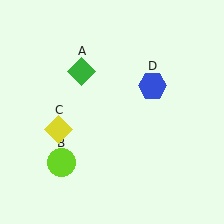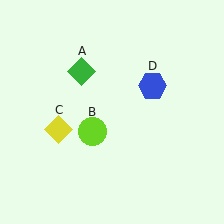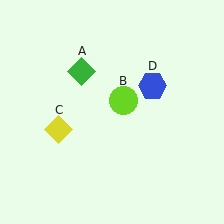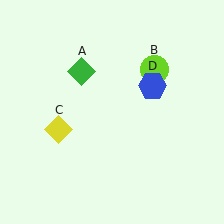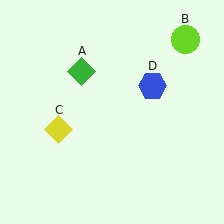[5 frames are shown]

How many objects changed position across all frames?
1 object changed position: lime circle (object B).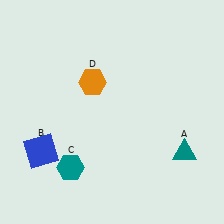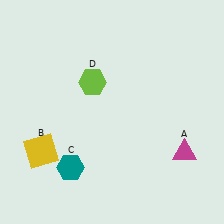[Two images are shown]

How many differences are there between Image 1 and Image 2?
There are 3 differences between the two images.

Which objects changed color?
A changed from teal to magenta. B changed from blue to yellow. D changed from orange to lime.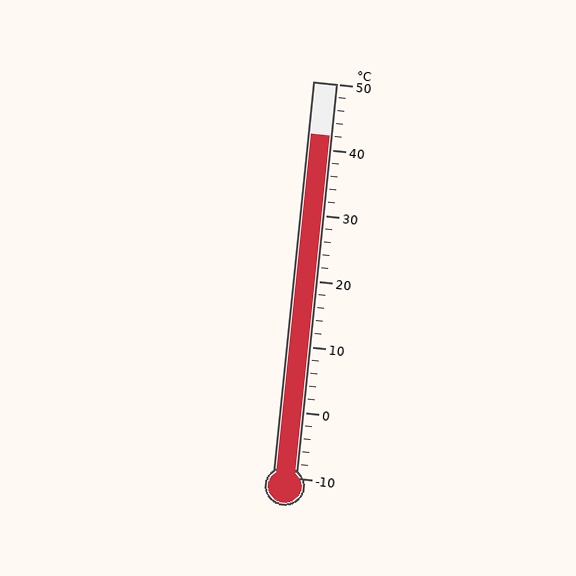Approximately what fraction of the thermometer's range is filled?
The thermometer is filled to approximately 85% of its range.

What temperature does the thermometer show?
The thermometer shows approximately 42°C.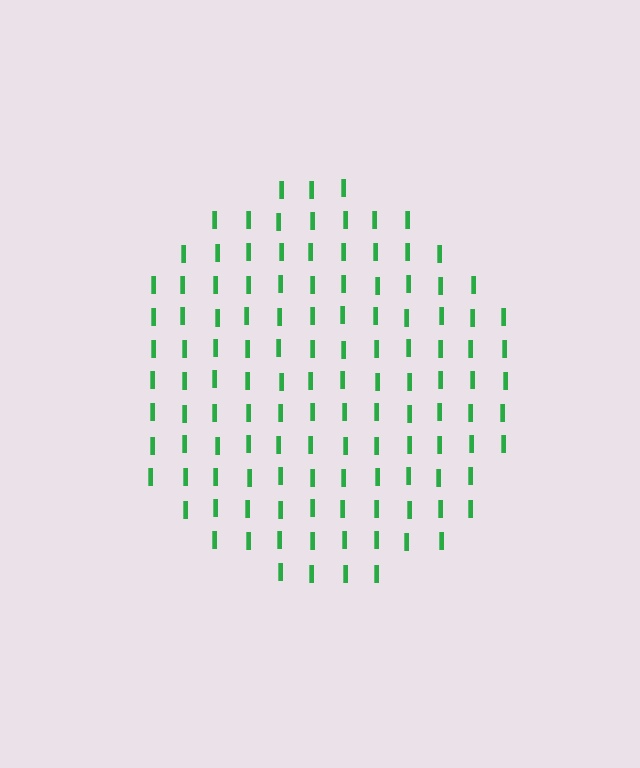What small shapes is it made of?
It is made of small letter I's.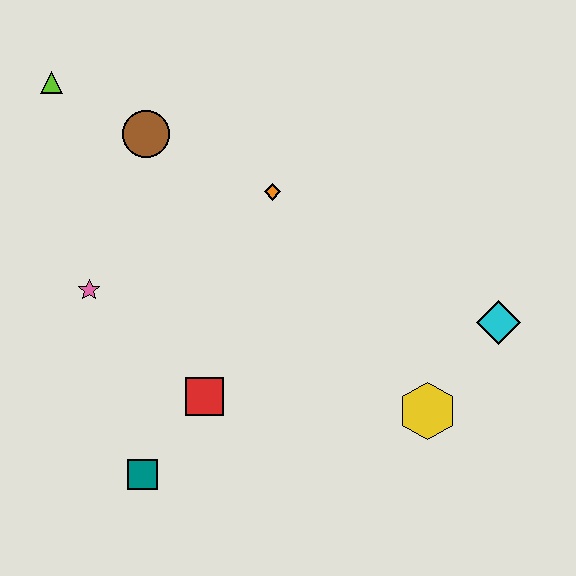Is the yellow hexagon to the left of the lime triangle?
No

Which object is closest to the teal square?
The red square is closest to the teal square.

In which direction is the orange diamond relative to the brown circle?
The orange diamond is to the right of the brown circle.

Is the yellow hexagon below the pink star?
Yes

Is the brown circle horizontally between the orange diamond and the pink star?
Yes